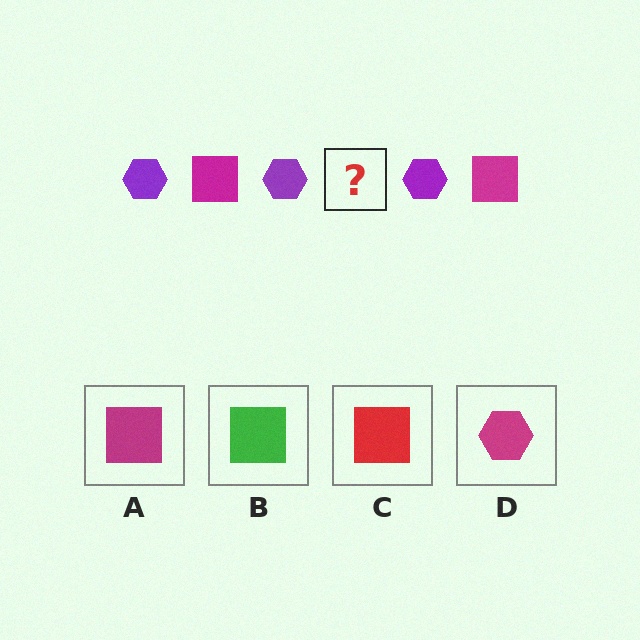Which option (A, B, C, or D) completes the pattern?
A.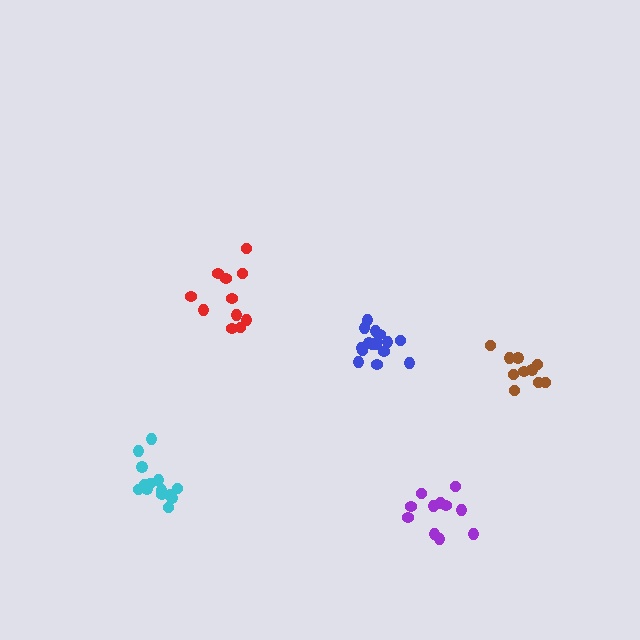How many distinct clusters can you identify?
There are 5 distinct clusters.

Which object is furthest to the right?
The brown cluster is rightmost.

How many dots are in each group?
Group 1: 11 dots, Group 2: 16 dots, Group 3: 11 dots, Group 4: 10 dots, Group 5: 14 dots (62 total).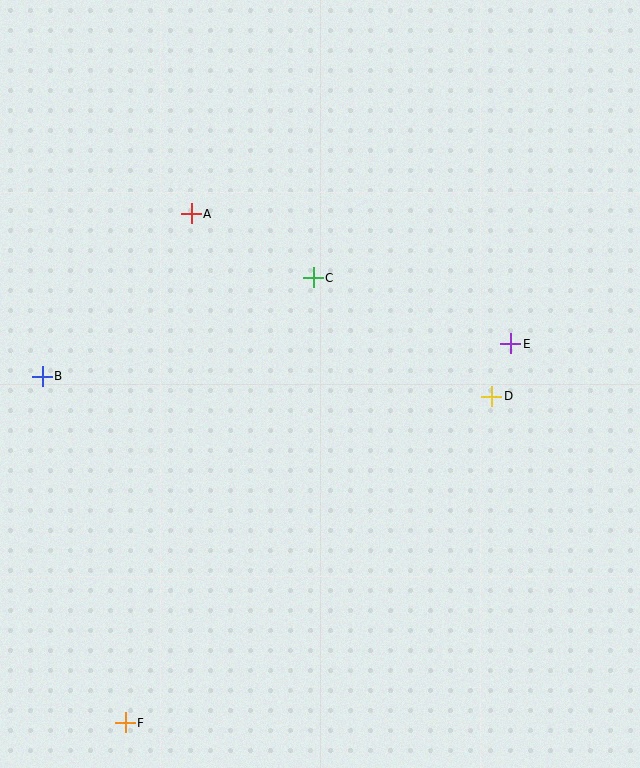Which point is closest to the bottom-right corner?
Point D is closest to the bottom-right corner.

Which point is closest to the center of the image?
Point C at (313, 278) is closest to the center.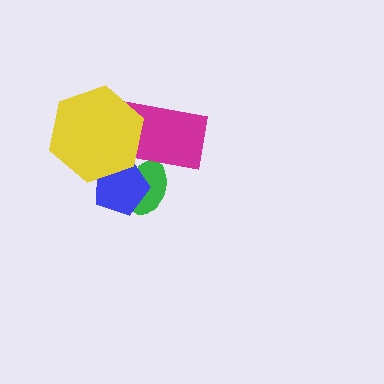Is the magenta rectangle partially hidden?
Yes, it is partially covered by another shape.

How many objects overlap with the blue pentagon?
3 objects overlap with the blue pentagon.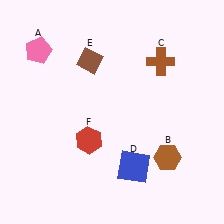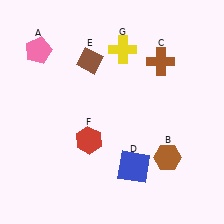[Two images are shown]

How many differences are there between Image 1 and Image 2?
There is 1 difference between the two images.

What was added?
A yellow cross (G) was added in Image 2.